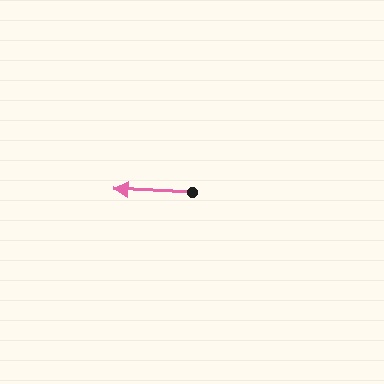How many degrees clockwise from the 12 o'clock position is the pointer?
Approximately 272 degrees.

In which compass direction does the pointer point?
West.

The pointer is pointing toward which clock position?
Roughly 9 o'clock.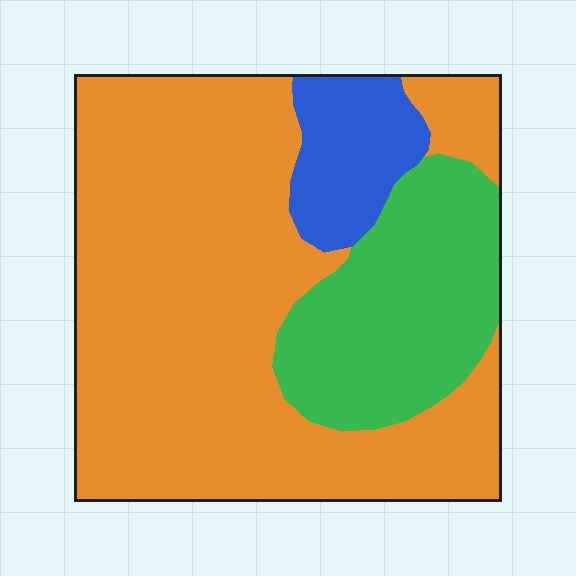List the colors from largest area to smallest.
From largest to smallest: orange, green, blue.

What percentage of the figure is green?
Green takes up less than a quarter of the figure.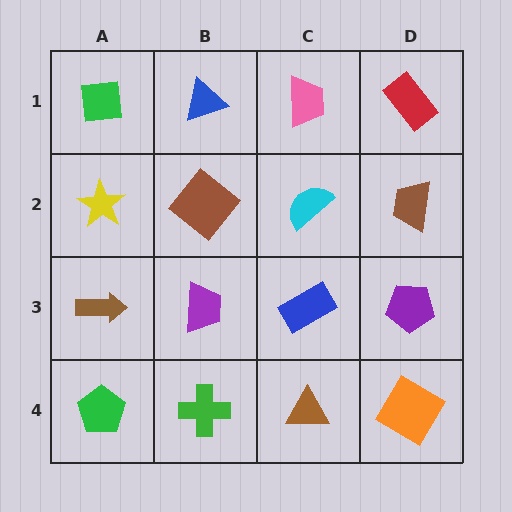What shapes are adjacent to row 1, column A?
A yellow star (row 2, column A), a blue triangle (row 1, column B).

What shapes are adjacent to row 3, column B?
A brown diamond (row 2, column B), a green cross (row 4, column B), a brown arrow (row 3, column A), a blue rectangle (row 3, column C).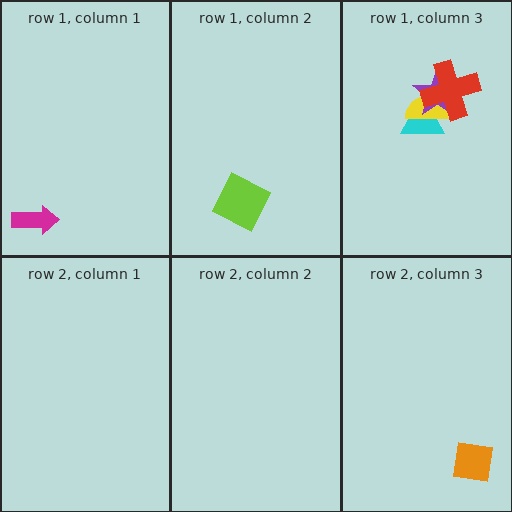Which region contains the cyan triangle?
The row 1, column 3 region.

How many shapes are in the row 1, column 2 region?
1.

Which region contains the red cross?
The row 1, column 3 region.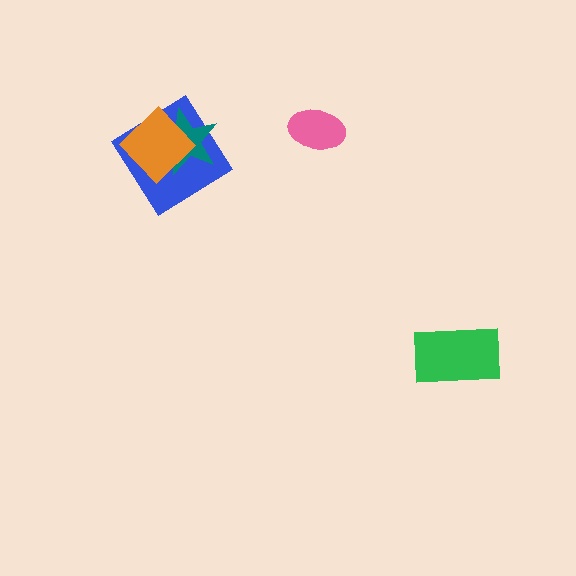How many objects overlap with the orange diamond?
2 objects overlap with the orange diamond.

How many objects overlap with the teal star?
2 objects overlap with the teal star.